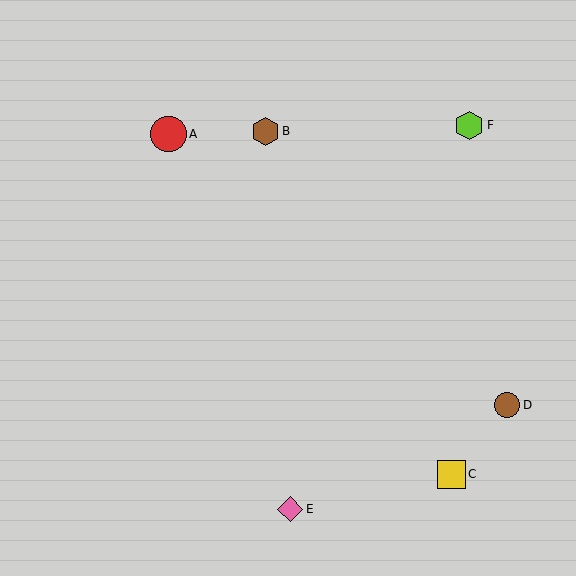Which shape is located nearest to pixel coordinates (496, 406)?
The brown circle (labeled D) at (507, 405) is nearest to that location.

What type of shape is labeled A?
Shape A is a red circle.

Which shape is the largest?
The red circle (labeled A) is the largest.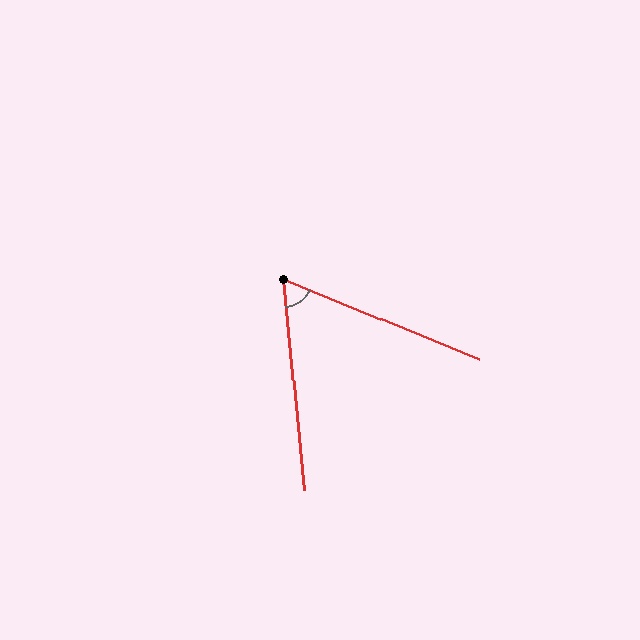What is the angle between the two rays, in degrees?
Approximately 62 degrees.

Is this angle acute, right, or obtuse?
It is acute.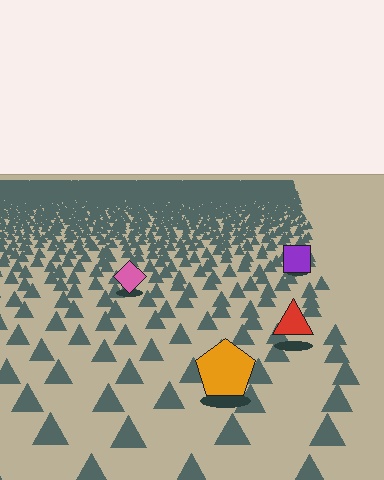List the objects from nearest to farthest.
From nearest to farthest: the orange pentagon, the red triangle, the pink diamond, the purple square.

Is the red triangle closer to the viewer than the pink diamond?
Yes. The red triangle is closer — you can tell from the texture gradient: the ground texture is coarser near it.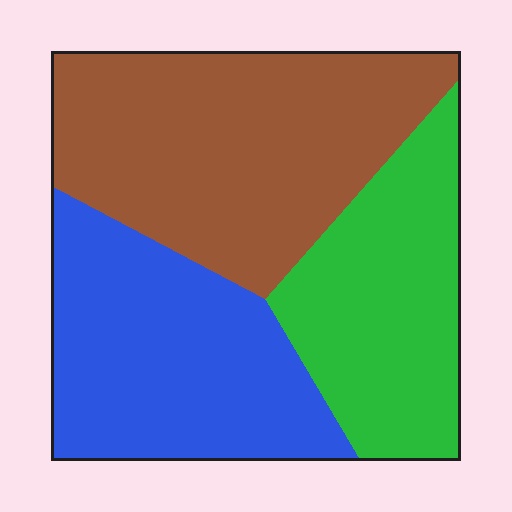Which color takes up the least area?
Green, at roughly 25%.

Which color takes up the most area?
Brown, at roughly 40%.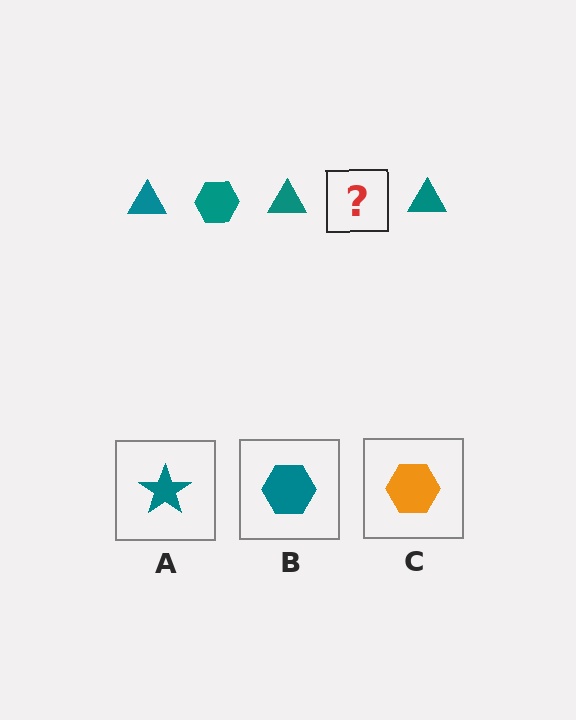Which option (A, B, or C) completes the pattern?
B.